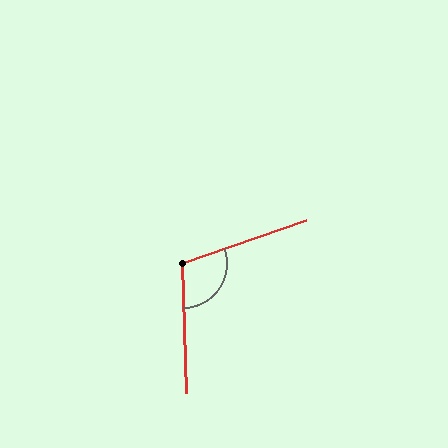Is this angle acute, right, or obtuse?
It is obtuse.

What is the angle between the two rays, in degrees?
Approximately 108 degrees.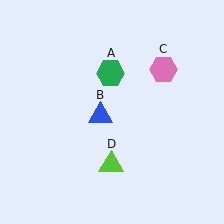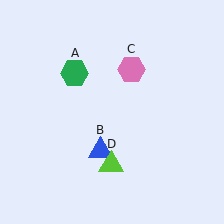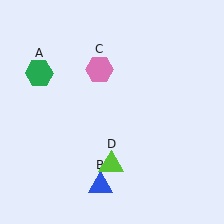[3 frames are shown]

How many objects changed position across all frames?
3 objects changed position: green hexagon (object A), blue triangle (object B), pink hexagon (object C).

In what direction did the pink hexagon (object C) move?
The pink hexagon (object C) moved left.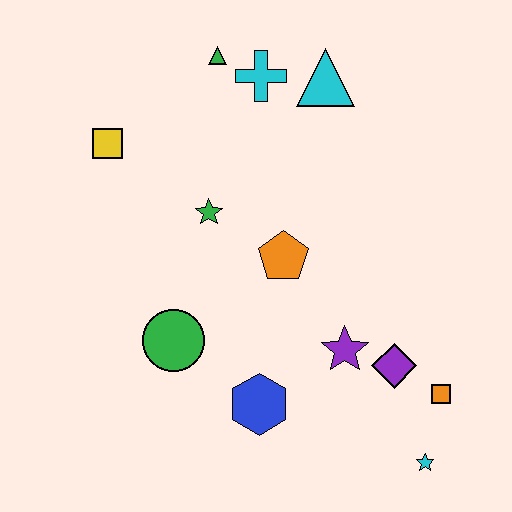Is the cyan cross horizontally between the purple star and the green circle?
Yes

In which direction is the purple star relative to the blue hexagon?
The purple star is to the right of the blue hexagon.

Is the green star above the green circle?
Yes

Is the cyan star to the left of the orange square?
Yes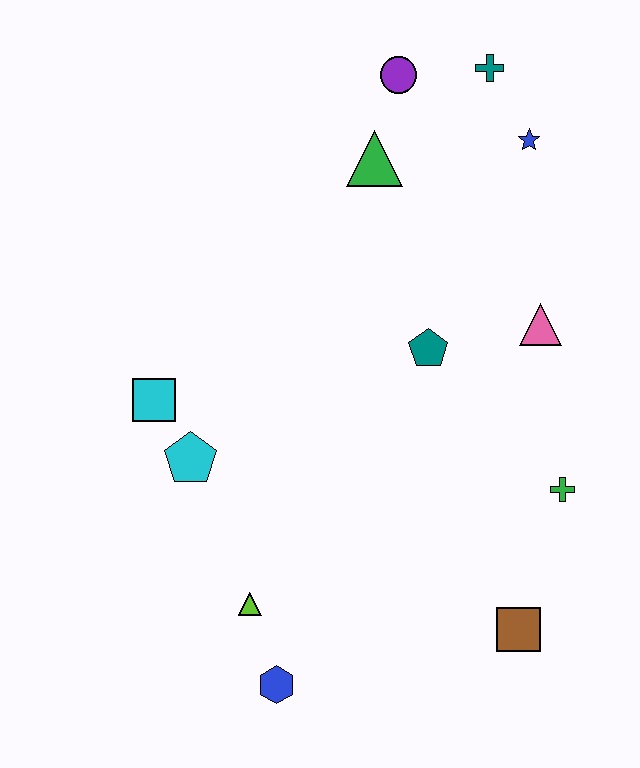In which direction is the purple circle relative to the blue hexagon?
The purple circle is above the blue hexagon.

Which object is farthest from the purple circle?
The blue hexagon is farthest from the purple circle.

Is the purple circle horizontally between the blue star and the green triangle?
Yes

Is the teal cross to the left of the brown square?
Yes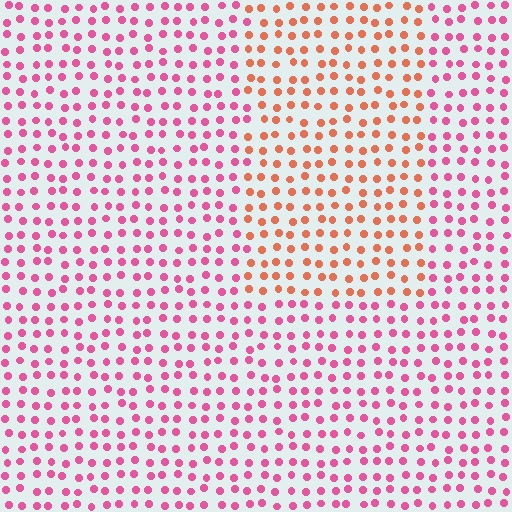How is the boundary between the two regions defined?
The boundary is defined purely by a slight shift in hue (about 42 degrees). Spacing, size, and orientation are identical on both sides.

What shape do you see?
I see a rectangle.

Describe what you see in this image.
The image is filled with small pink elements in a uniform arrangement. A rectangle-shaped region is visible where the elements are tinted to a slightly different hue, forming a subtle color boundary.